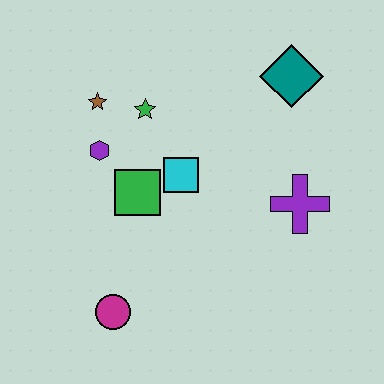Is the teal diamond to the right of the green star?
Yes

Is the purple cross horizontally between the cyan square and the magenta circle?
No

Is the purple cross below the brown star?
Yes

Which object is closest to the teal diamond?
The purple cross is closest to the teal diamond.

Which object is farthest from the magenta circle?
The teal diamond is farthest from the magenta circle.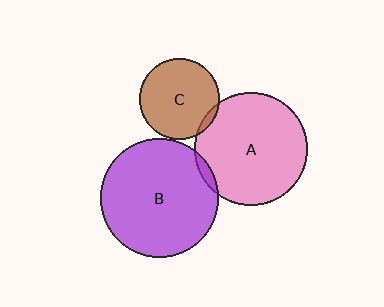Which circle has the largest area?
Circle B (purple).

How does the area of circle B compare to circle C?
Approximately 2.2 times.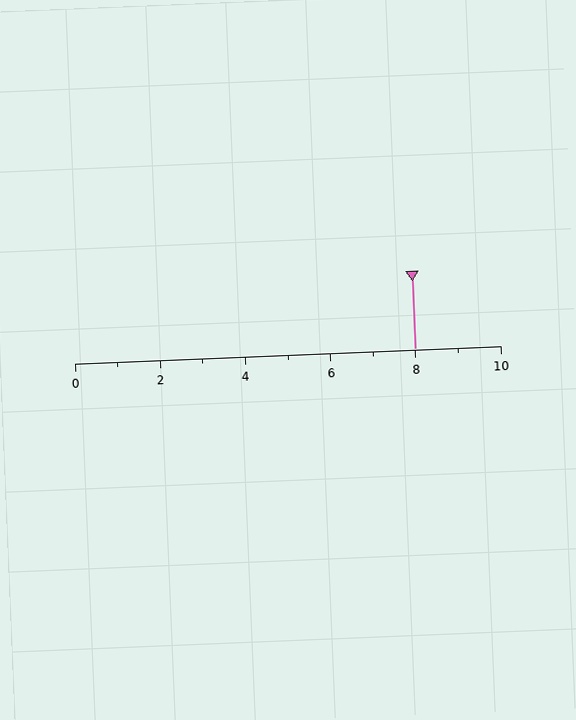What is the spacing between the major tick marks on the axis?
The major ticks are spaced 2 apart.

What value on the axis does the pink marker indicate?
The marker indicates approximately 8.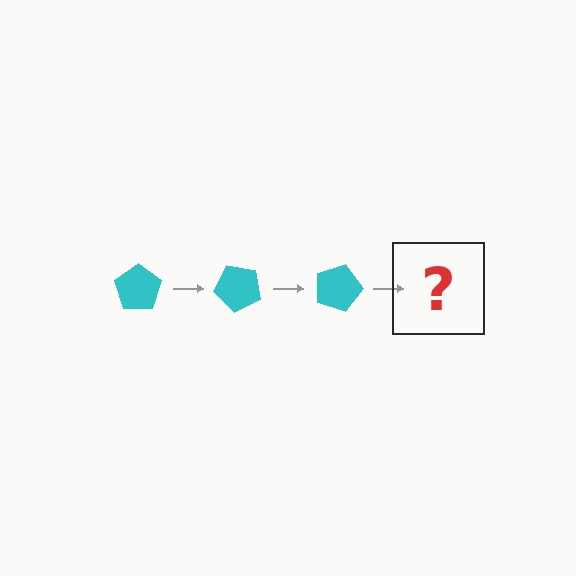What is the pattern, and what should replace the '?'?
The pattern is that the pentagon rotates 45 degrees each step. The '?' should be a cyan pentagon rotated 135 degrees.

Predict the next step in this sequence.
The next step is a cyan pentagon rotated 135 degrees.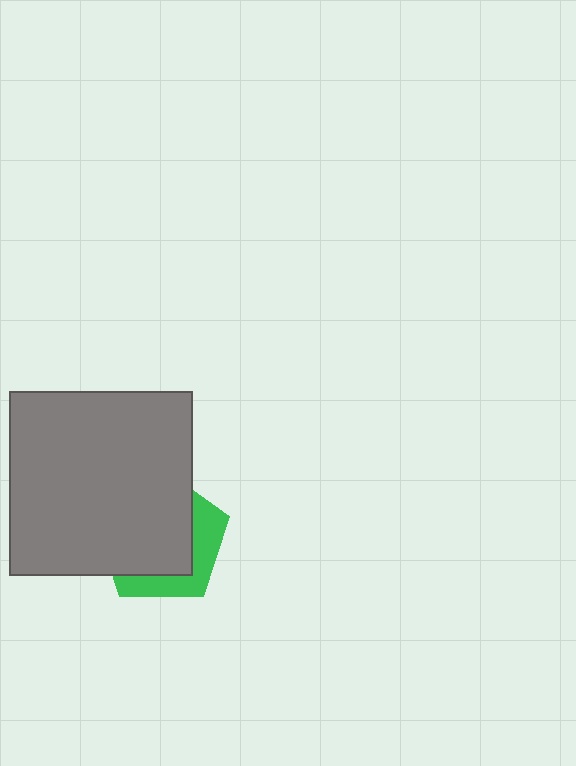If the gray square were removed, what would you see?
You would see the complete green pentagon.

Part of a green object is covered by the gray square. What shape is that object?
It is a pentagon.